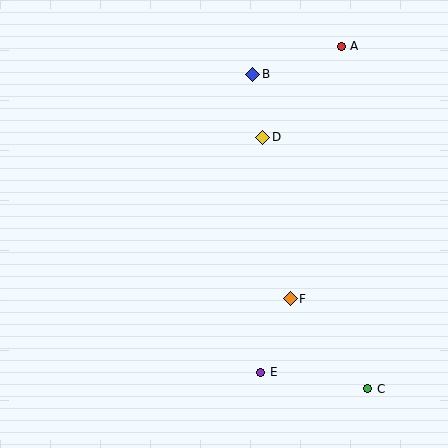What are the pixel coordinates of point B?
Point B is at (253, 74).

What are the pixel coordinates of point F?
Point F is at (290, 299).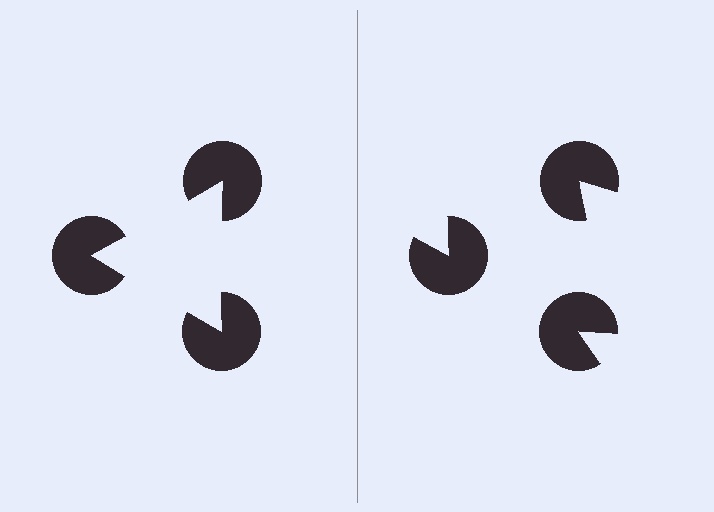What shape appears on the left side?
An illusory triangle.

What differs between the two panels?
The pac-man discs are positioned identically on both sides; only the wedge orientations differ. On the left they align to a triangle; on the right they are misaligned.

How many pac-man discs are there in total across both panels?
6 — 3 on each side.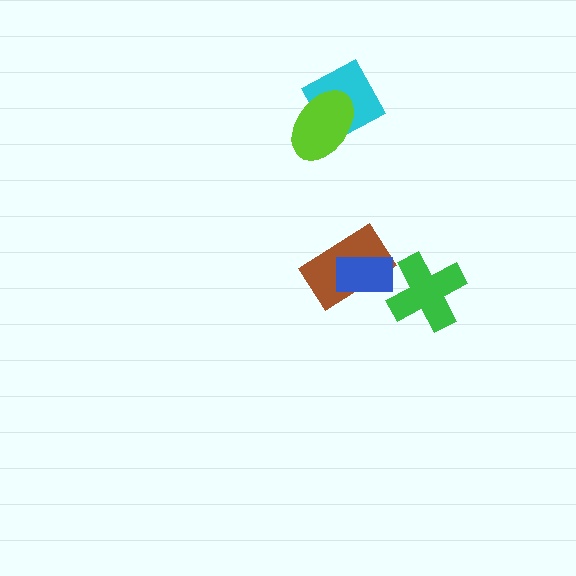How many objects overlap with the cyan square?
1 object overlaps with the cyan square.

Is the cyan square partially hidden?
Yes, it is partially covered by another shape.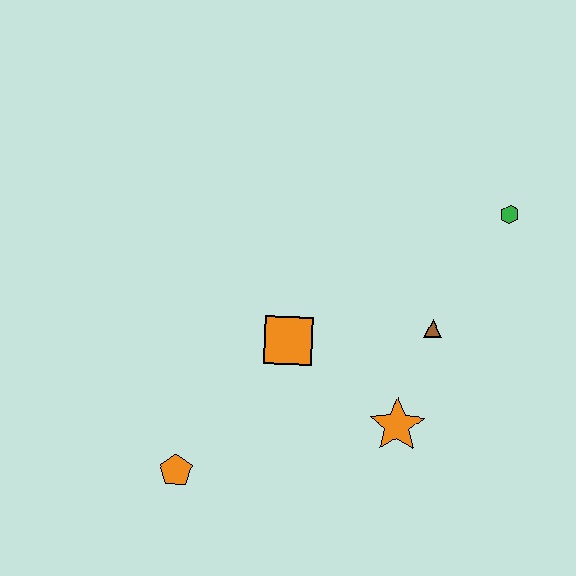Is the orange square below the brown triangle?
Yes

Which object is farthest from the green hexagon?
The orange pentagon is farthest from the green hexagon.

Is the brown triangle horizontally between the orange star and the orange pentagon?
No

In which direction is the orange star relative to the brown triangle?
The orange star is below the brown triangle.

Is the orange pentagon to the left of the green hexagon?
Yes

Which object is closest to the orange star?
The brown triangle is closest to the orange star.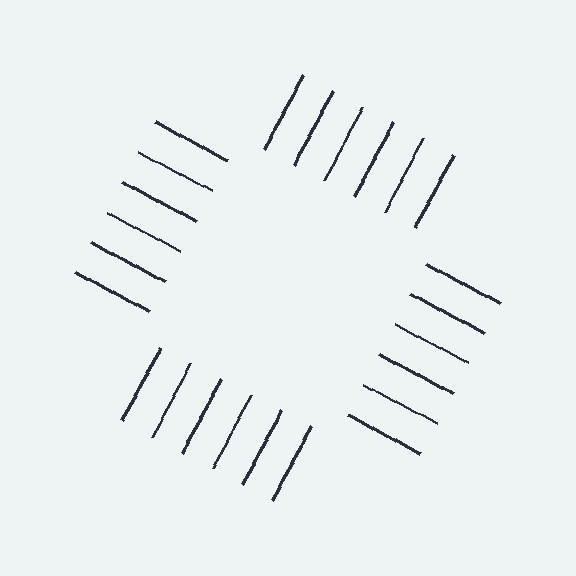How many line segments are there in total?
24 — 6 along each of the 4 edges.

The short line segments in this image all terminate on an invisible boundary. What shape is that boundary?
An illusory square — the line segments terminate on its edges but no continuous stroke is drawn.